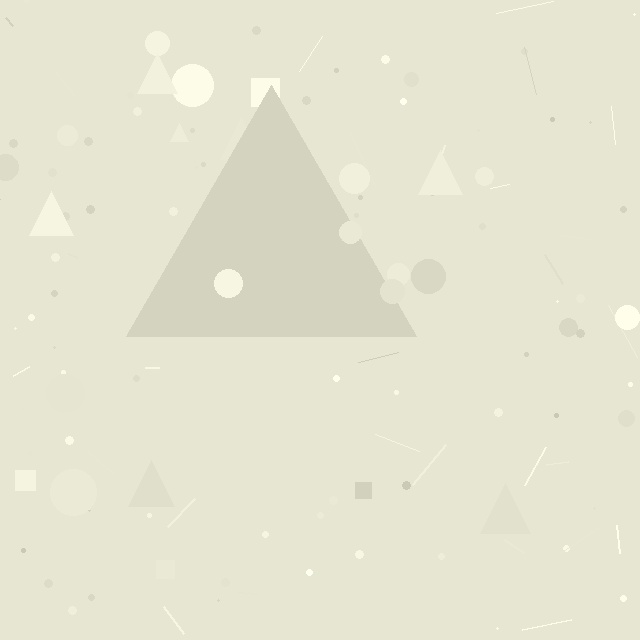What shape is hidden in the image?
A triangle is hidden in the image.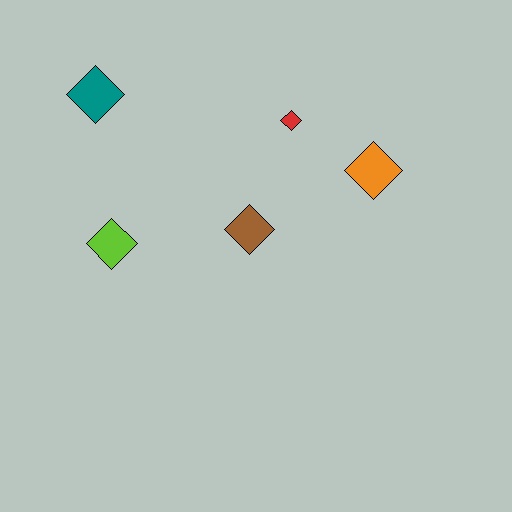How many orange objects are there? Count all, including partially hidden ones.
There is 1 orange object.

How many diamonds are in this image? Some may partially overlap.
There are 5 diamonds.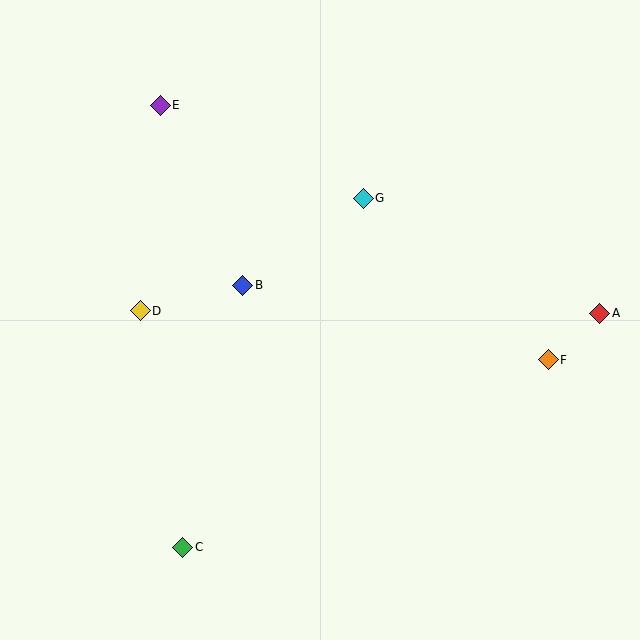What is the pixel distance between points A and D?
The distance between A and D is 459 pixels.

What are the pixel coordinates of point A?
Point A is at (600, 313).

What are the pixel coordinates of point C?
Point C is at (183, 547).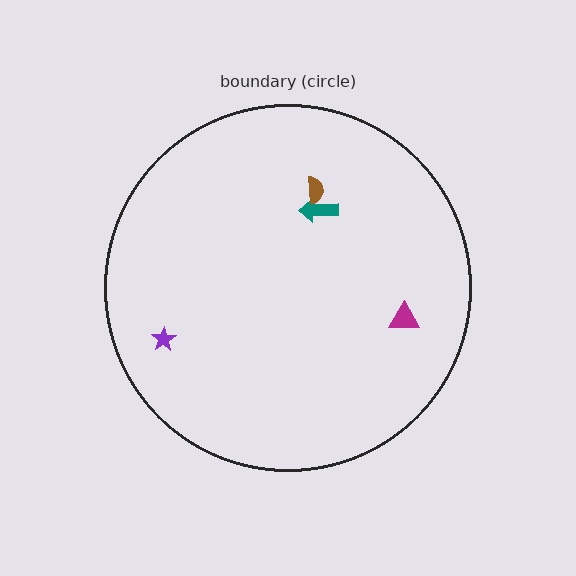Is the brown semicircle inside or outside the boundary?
Inside.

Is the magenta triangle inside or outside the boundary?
Inside.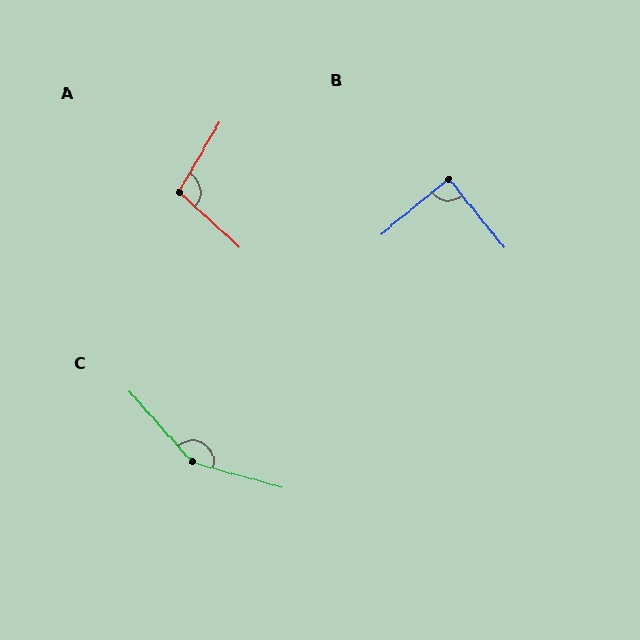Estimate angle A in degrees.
Approximately 102 degrees.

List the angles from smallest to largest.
B (89°), A (102°), C (147°).